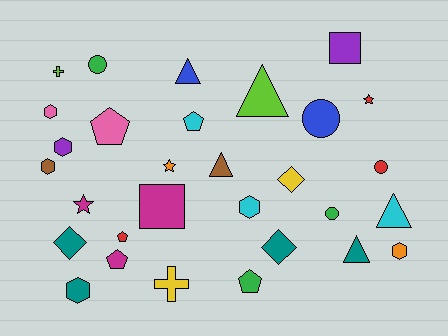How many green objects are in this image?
There are 3 green objects.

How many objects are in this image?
There are 30 objects.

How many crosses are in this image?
There are 2 crosses.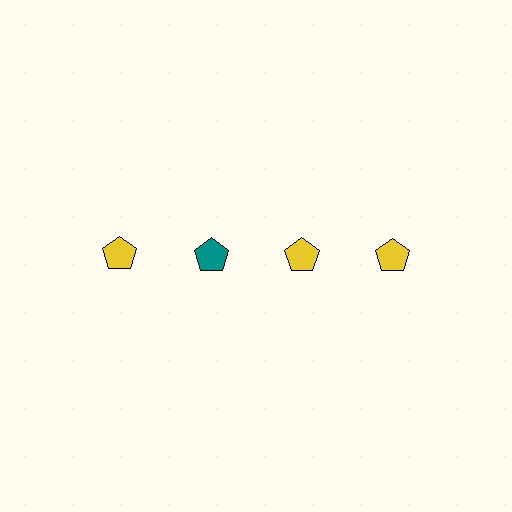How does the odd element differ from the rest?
It has a different color: teal instead of yellow.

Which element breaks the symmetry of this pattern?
The teal pentagon in the top row, second from left column breaks the symmetry. All other shapes are yellow pentagons.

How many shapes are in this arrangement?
There are 4 shapes arranged in a grid pattern.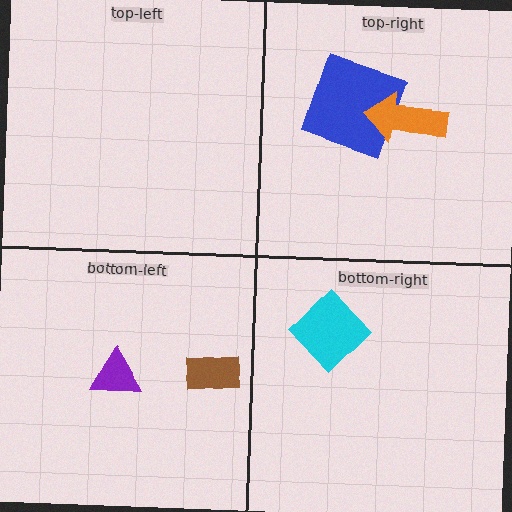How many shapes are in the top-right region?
2.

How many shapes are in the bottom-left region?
2.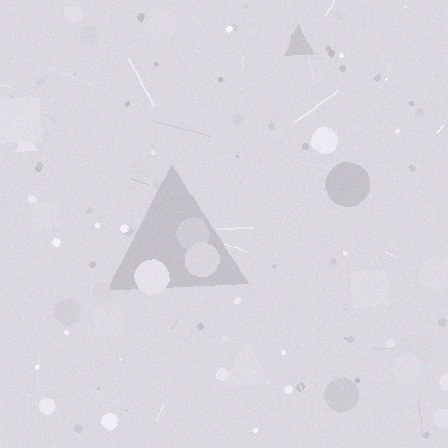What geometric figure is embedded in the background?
A triangle is embedded in the background.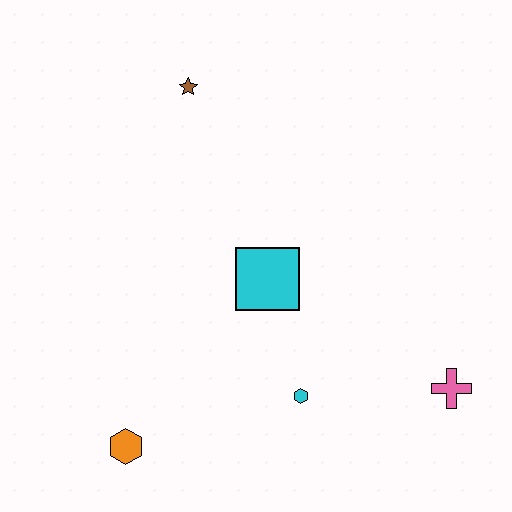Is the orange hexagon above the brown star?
No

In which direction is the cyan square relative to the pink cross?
The cyan square is to the left of the pink cross.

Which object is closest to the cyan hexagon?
The cyan square is closest to the cyan hexagon.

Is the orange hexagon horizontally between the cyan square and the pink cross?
No